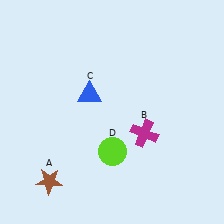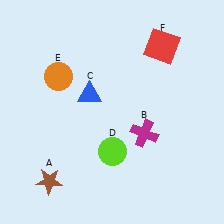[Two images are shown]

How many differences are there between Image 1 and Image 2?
There are 2 differences between the two images.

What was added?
An orange circle (E), a red square (F) were added in Image 2.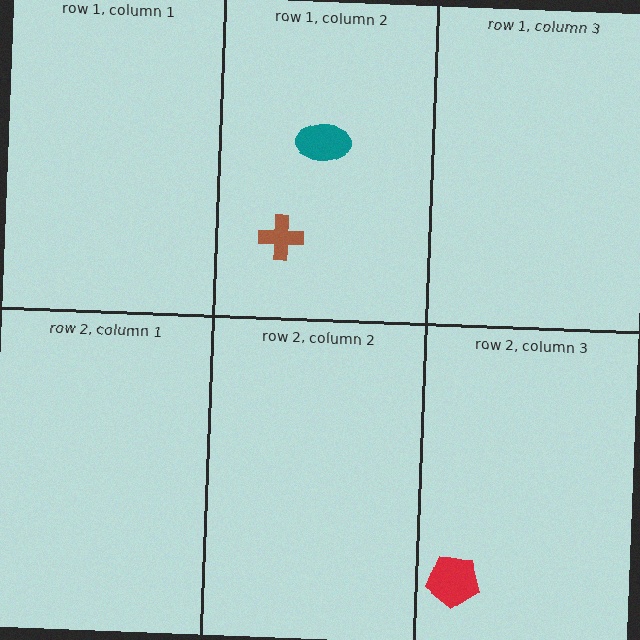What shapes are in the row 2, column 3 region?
The red pentagon.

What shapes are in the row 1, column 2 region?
The brown cross, the teal ellipse.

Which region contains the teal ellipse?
The row 1, column 2 region.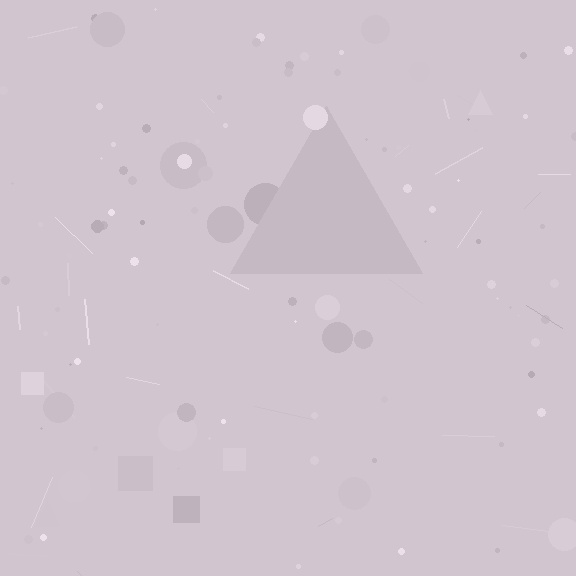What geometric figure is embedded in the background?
A triangle is embedded in the background.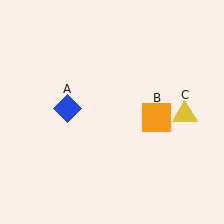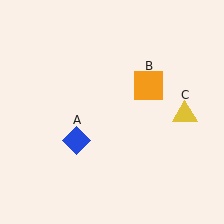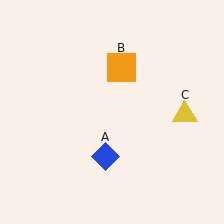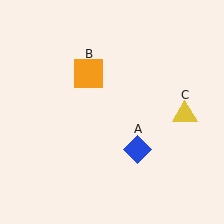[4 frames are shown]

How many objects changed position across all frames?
2 objects changed position: blue diamond (object A), orange square (object B).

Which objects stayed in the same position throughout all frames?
Yellow triangle (object C) remained stationary.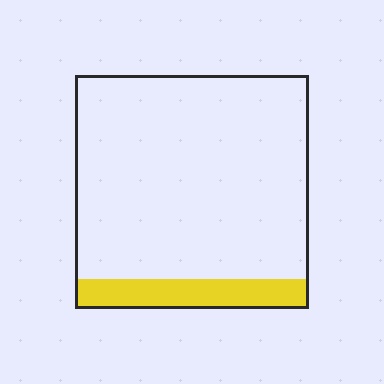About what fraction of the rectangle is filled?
About one eighth (1/8).